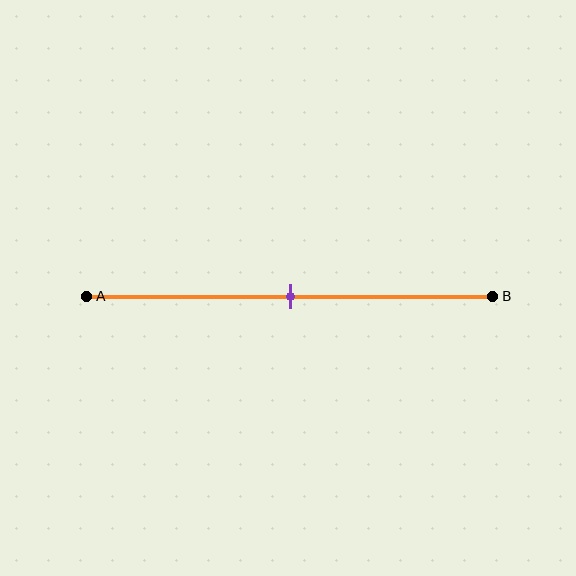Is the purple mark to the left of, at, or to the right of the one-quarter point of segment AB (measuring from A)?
The purple mark is to the right of the one-quarter point of segment AB.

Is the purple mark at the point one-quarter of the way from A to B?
No, the mark is at about 50% from A, not at the 25% one-quarter point.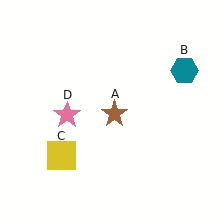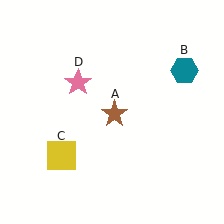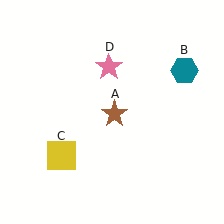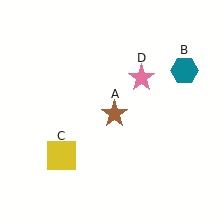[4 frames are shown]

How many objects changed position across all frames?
1 object changed position: pink star (object D).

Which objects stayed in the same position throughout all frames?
Brown star (object A) and teal hexagon (object B) and yellow square (object C) remained stationary.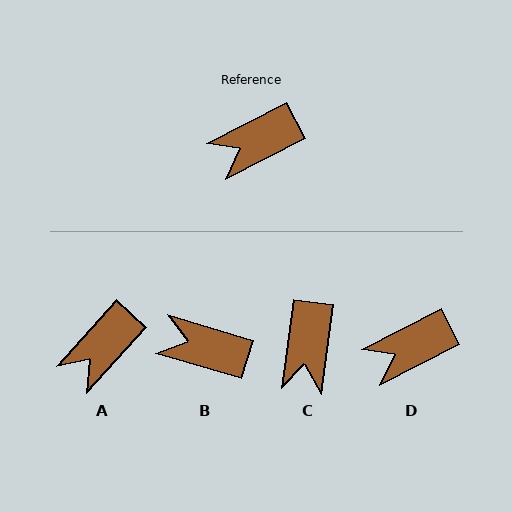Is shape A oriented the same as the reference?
No, it is off by about 21 degrees.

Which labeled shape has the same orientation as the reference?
D.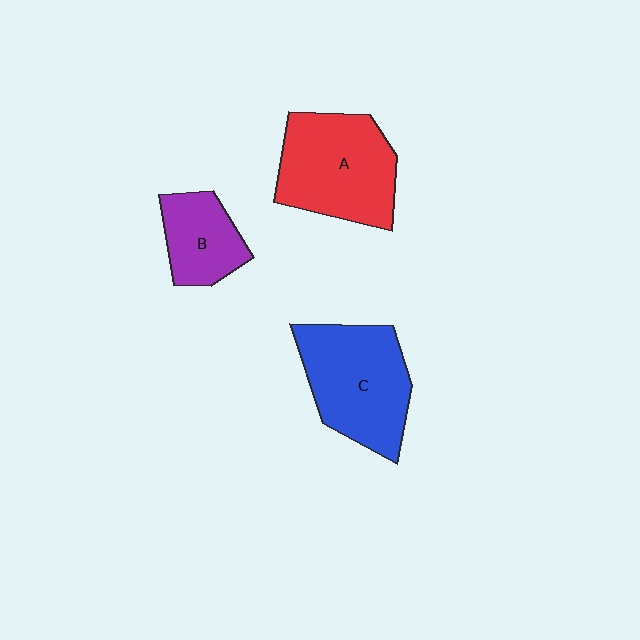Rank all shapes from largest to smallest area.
From largest to smallest: A (red), C (blue), B (purple).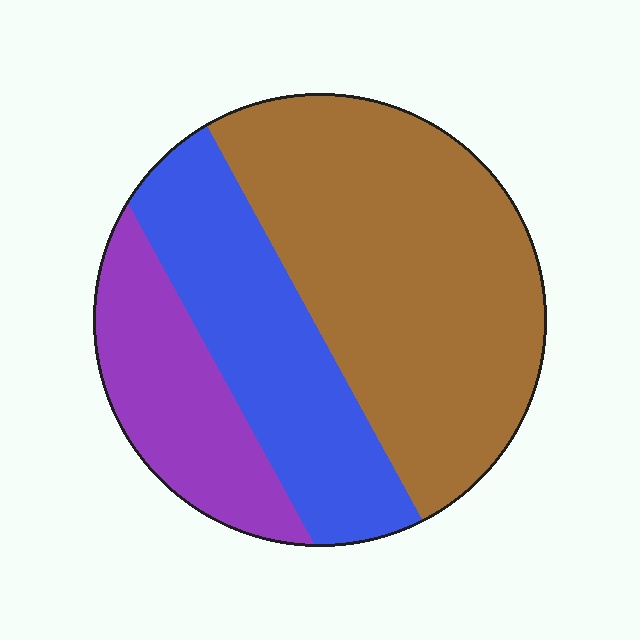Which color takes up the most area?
Brown, at roughly 50%.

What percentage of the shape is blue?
Blue takes up between a sixth and a third of the shape.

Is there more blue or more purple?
Blue.